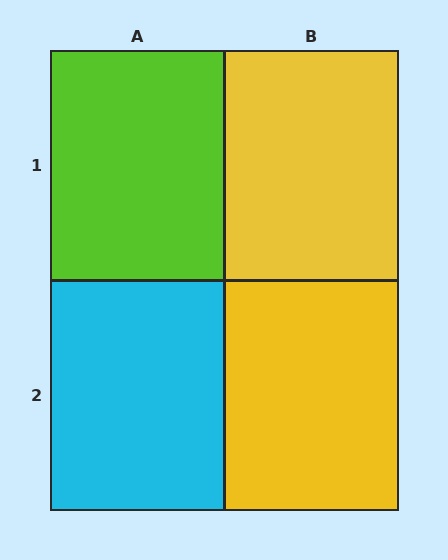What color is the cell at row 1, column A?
Lime.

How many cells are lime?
1 cell is lime.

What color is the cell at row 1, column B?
Yellow.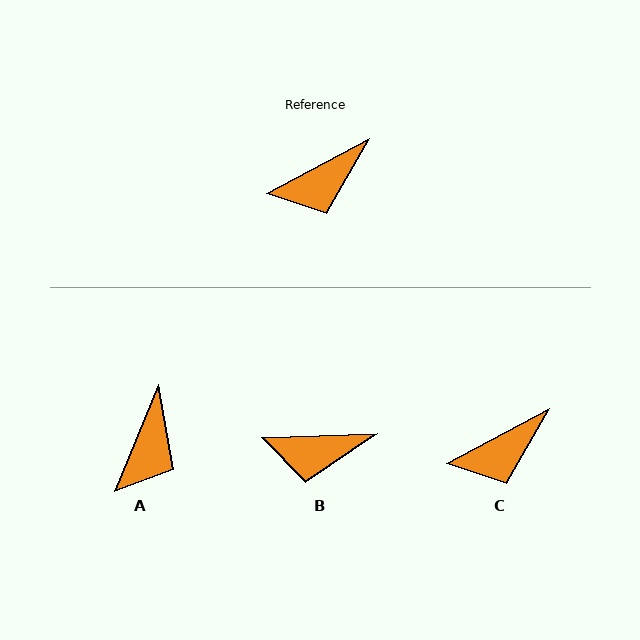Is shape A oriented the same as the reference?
No, it is off by about 39 degrees.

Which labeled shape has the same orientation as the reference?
C.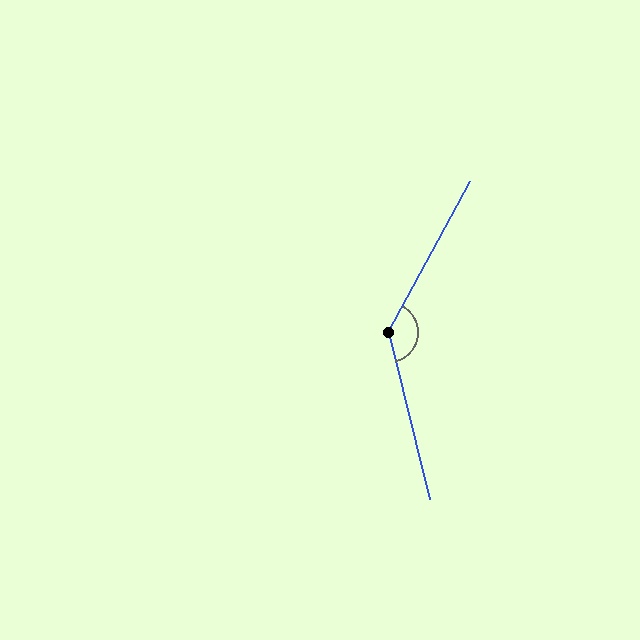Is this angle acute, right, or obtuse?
It is obtuse.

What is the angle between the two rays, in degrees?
Approximately 138 degrees.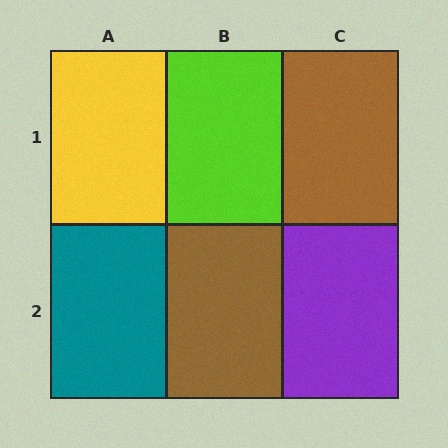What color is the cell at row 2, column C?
Purple.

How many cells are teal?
1 cell is teal.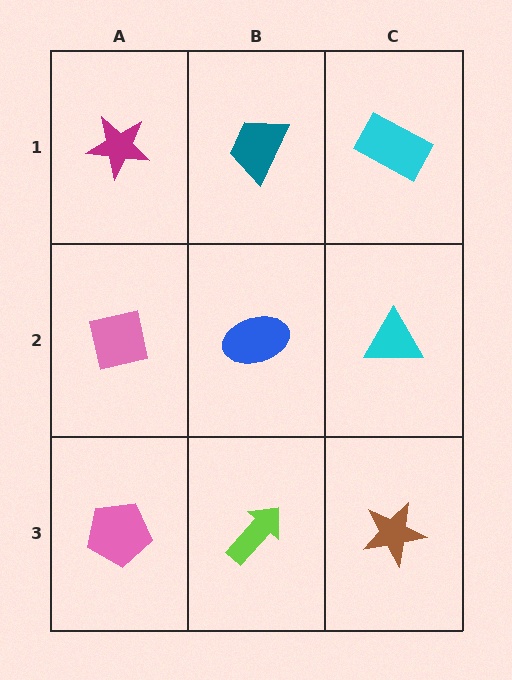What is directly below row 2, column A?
A pink pentagon.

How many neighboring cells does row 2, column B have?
4.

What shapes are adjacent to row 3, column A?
A pink square (row 2, column A), a lime arrow (row 3, column B).